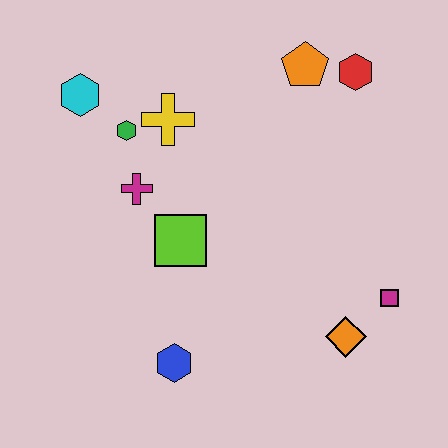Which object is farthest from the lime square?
The red hexagon is farthest from the lime square.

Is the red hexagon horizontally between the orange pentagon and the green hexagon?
No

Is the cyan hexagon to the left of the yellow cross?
Yes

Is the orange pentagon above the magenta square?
Yes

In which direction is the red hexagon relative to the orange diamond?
The red hexagon is above the orange diamond.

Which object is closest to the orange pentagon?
The red hexagon is closest to the orange pentagon.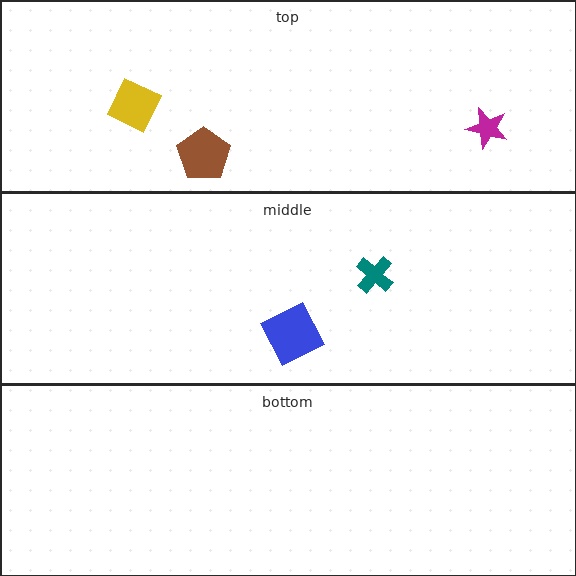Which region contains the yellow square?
The top region.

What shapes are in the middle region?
The blue diamond, the teal cross.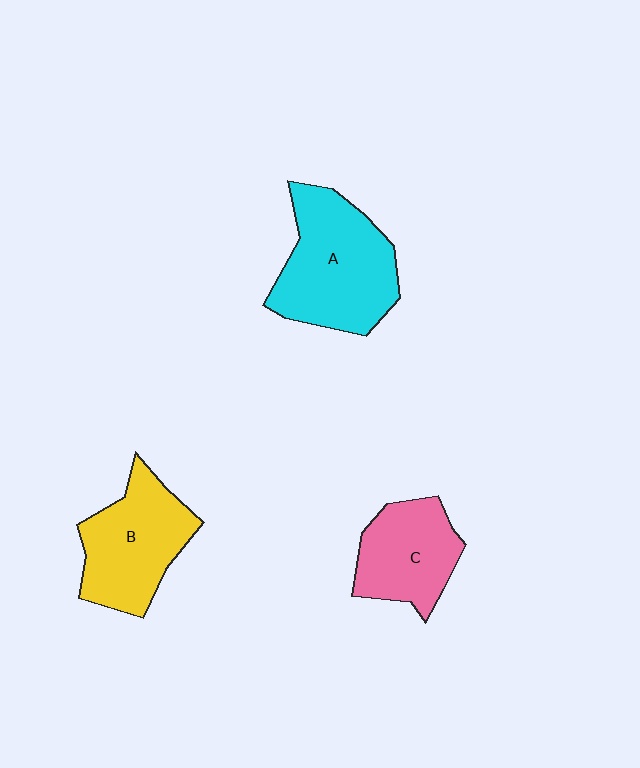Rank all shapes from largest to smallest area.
From largest to smallest: A (cyan), B (yellow), C (pink).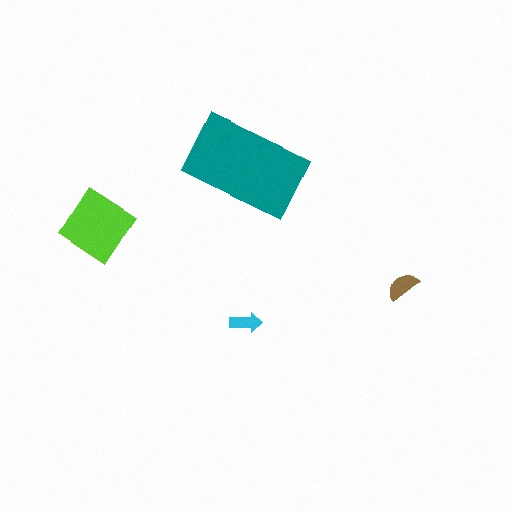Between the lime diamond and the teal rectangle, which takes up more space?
The teal rectangle.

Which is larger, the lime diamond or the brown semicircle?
The lime diamond.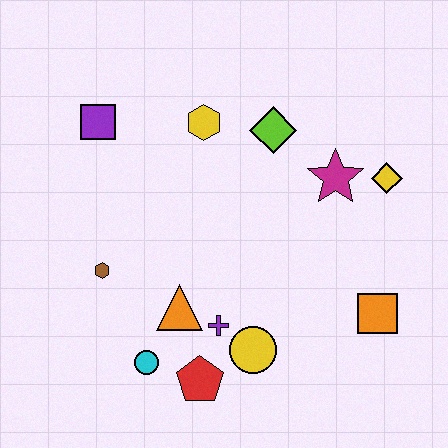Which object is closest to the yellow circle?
The purple cross is closest to the yellow circle.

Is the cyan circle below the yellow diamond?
Yes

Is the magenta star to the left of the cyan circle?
No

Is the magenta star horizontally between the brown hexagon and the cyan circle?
No